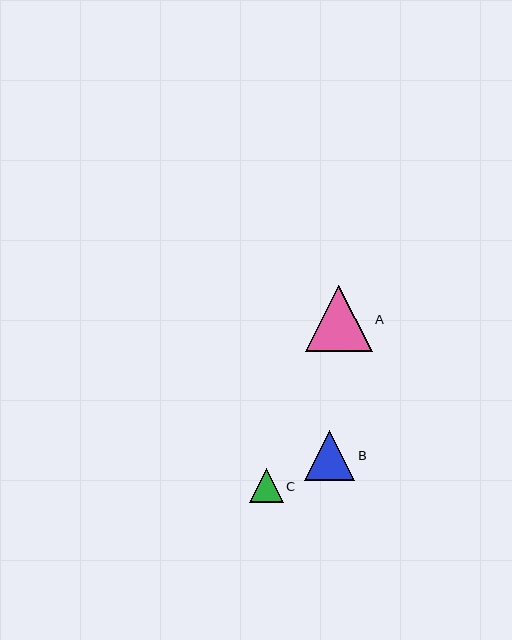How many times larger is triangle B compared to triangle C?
Triangle B is approximately 1.5 times the size of triangle C.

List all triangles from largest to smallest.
From largest to smallest: A, B, C.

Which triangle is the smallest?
Triangle C is the smallest with a size of approximately 34 pixels.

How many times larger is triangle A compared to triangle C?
Triangle A is approximately 2.0 times the size of triangle C.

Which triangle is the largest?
Triangle A is the largest with a size of approximately 66 pixels.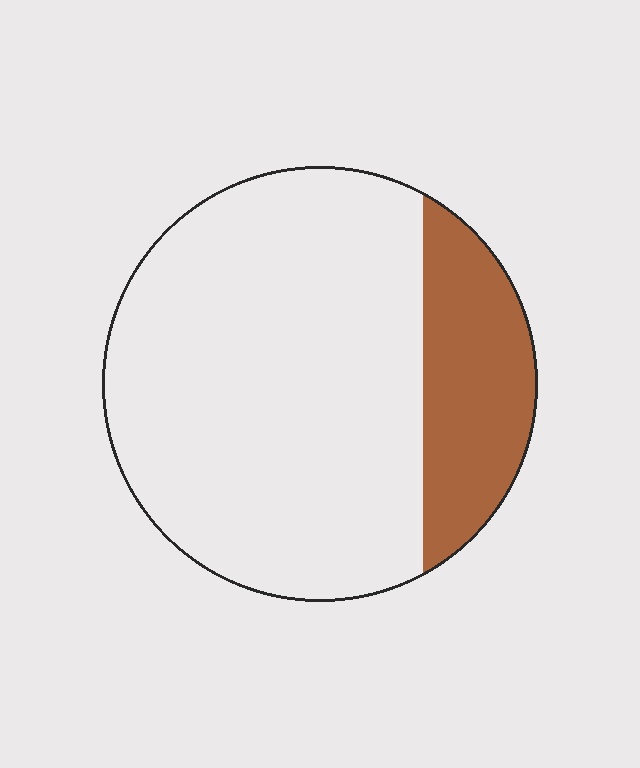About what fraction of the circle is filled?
About one fifth (1/5).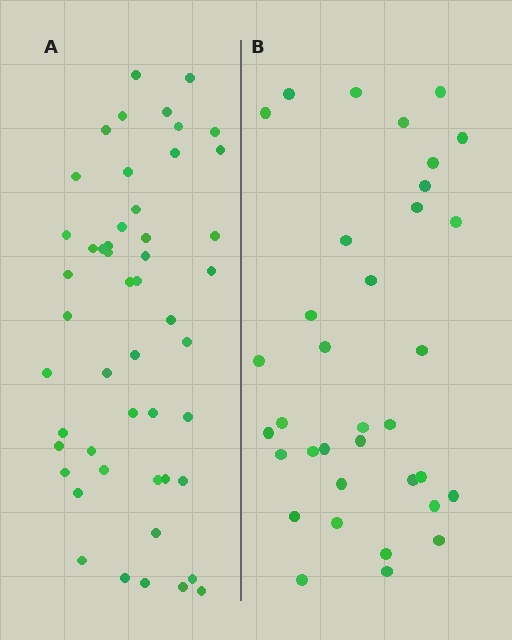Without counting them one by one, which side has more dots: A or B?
Region A (the left region) has more dots.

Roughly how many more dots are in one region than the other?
Region A has approximately 15 more dots than region B.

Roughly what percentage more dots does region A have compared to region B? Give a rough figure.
About 45% more.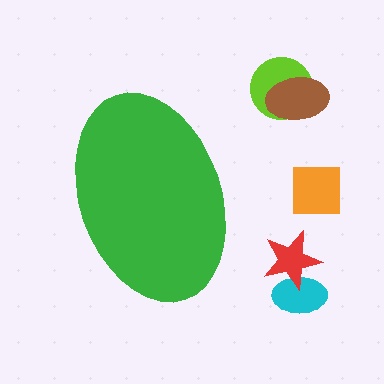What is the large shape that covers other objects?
A green ellipse.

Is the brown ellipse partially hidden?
No, the brown ellipse is fully visible.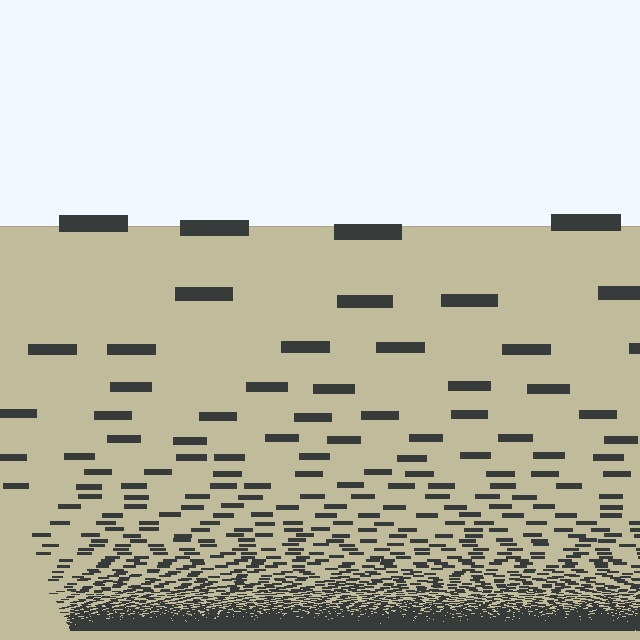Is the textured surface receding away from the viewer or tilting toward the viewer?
The surface appears to tilt toward the viewer. Texture elements get larger and sparser toward the top.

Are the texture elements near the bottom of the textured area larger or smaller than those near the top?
Smaller. The gradient is inverted — elements near the bottom are smaller and denser.